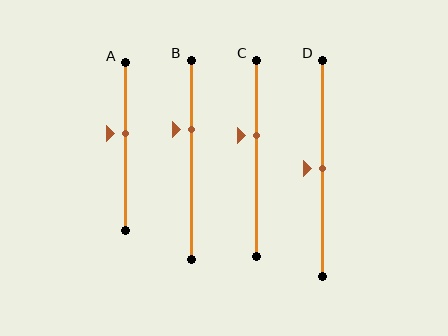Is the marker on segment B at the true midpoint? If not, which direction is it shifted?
No, the marker on segment B is shifted upward by about 15% of the segment length.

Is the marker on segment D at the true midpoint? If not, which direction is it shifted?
Yes, the marker on segment D is at the true midpoint.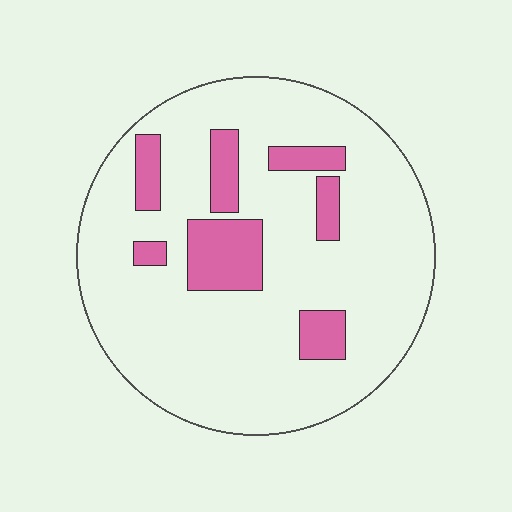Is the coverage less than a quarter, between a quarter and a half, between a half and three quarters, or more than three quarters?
Less than a quarter.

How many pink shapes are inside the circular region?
7.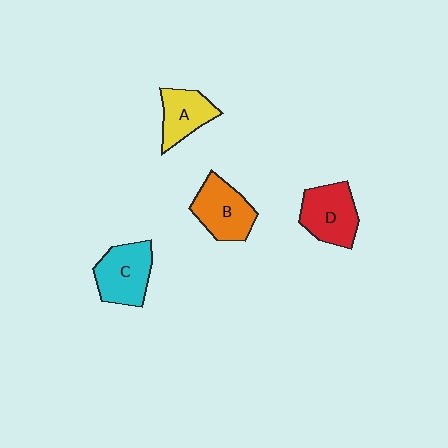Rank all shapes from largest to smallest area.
From largest to smallest: C (cyan), D (red), B (orange), A (yellow).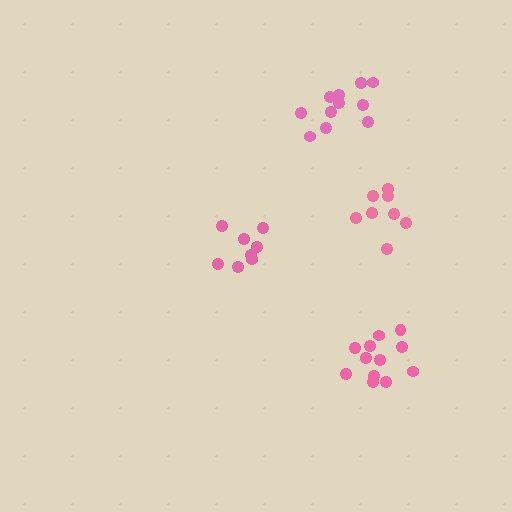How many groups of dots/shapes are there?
There are 4 groups.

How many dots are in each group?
Group 1: 8 dots, Group 2: 11 dots, Group 3: 12 dots, Group 4: 9 dots (40 total).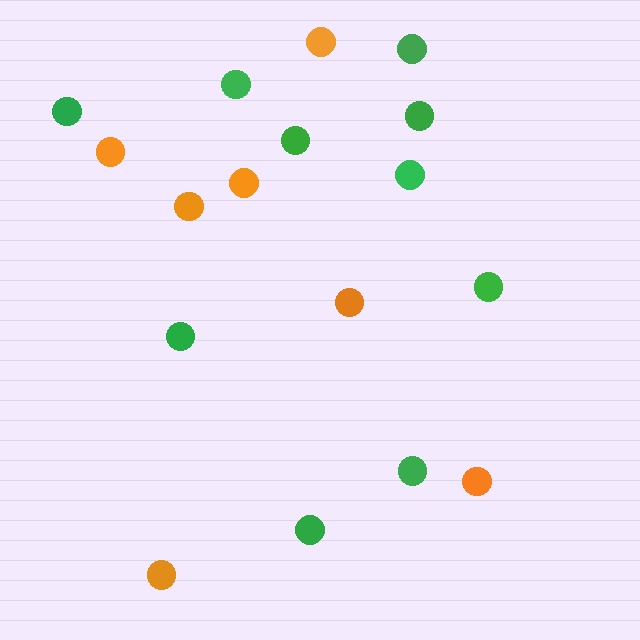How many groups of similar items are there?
There are 2 groups: one group of green circles (10) and one group of orange circles (7).